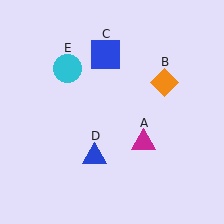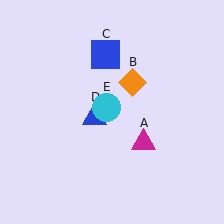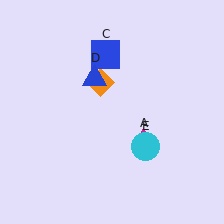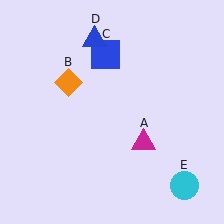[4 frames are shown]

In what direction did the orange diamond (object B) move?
The orange diamond (object B) moved left.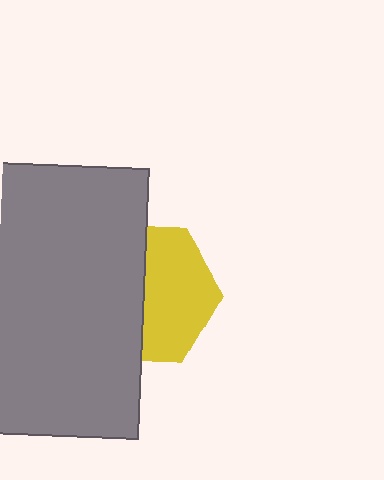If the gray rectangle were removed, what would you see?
You would see the complete yellow hexagon.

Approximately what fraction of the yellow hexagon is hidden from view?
Roughly 50% of the yellow hexagon is hidden behind the gray rectangle.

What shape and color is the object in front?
The object in front is a gray rectangle.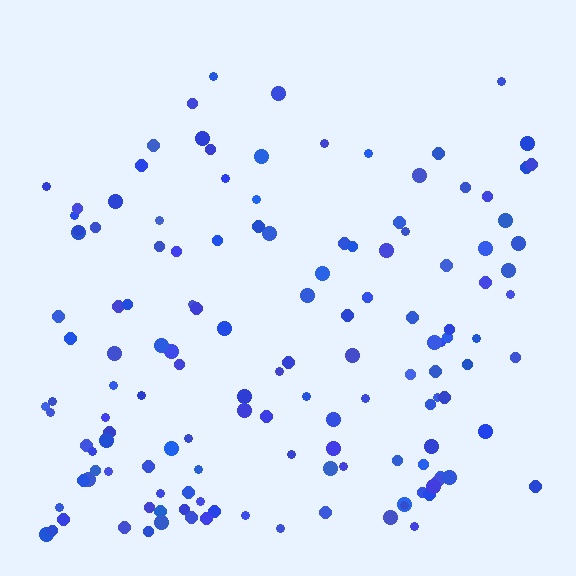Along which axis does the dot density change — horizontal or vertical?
Vertical.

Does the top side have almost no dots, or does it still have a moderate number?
Still a moderate number, just noticeably fewer than the bottom.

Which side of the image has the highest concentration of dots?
The bottom.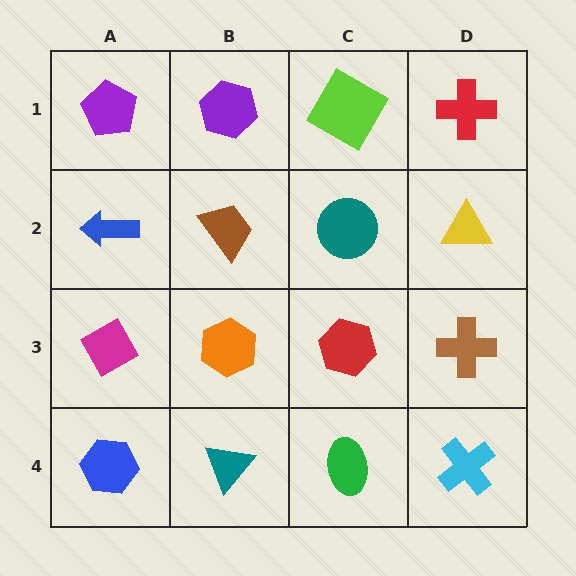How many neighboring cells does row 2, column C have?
4.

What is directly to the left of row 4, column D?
A green ellipse.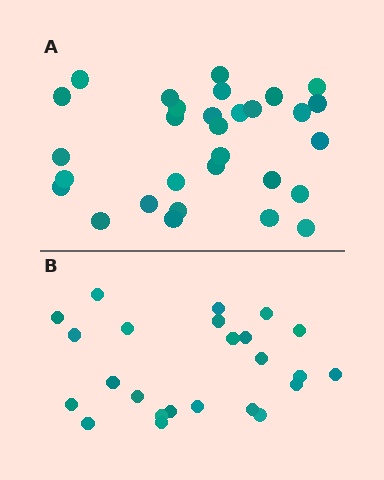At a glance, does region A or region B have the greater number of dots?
Region A (the top region) has more dots.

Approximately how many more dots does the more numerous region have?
Region A has about 6 more dots than region B.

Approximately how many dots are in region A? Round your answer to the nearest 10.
About 30 dots.